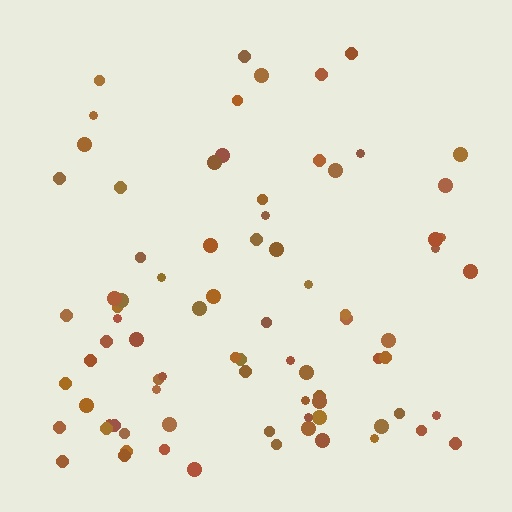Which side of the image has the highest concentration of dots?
The bottom.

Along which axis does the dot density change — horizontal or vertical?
Vertical.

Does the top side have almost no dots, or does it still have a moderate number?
Still a moderate number, just noticeably fewer than the bottom.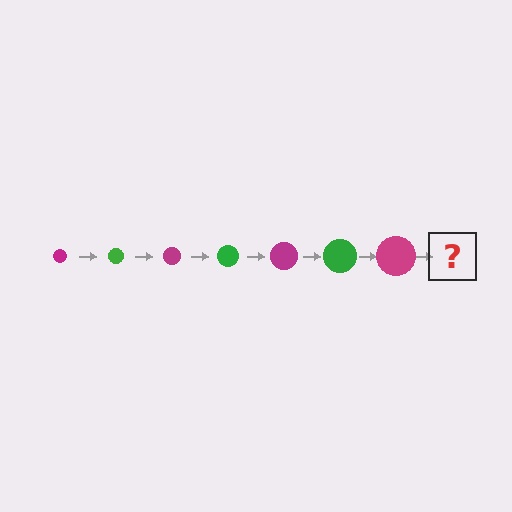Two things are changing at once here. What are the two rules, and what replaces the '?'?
The two rules are that the circle grows larger each step and the color cycles through magenta and green. The '?' should be a green circle, larger than the previous one.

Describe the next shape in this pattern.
It should be a green circle, larger than the previous one.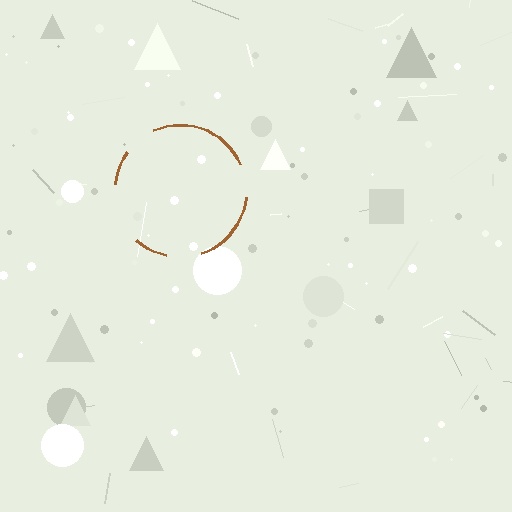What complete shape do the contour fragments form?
The contour fragments form a circle.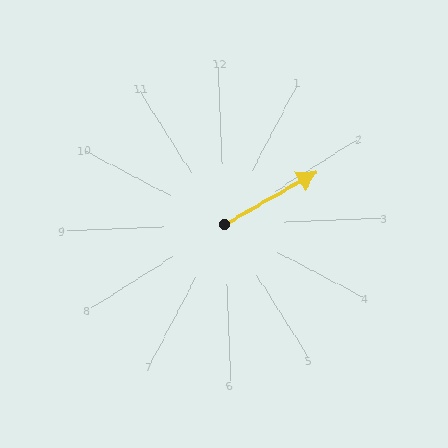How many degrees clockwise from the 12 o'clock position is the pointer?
Approximately 63 degrees.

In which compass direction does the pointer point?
Northeast.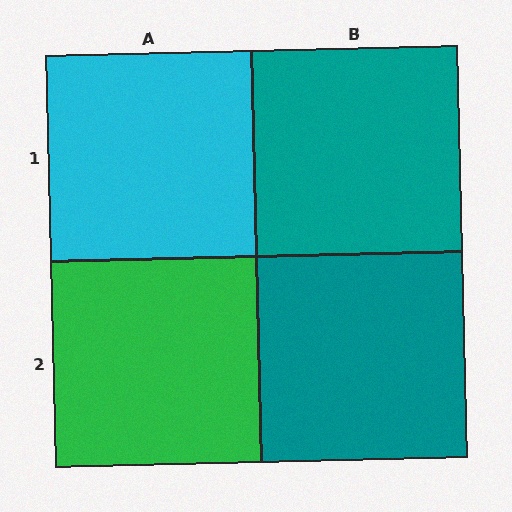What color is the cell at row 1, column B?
Teal.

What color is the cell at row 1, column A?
Cyan.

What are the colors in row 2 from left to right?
Green, teal.